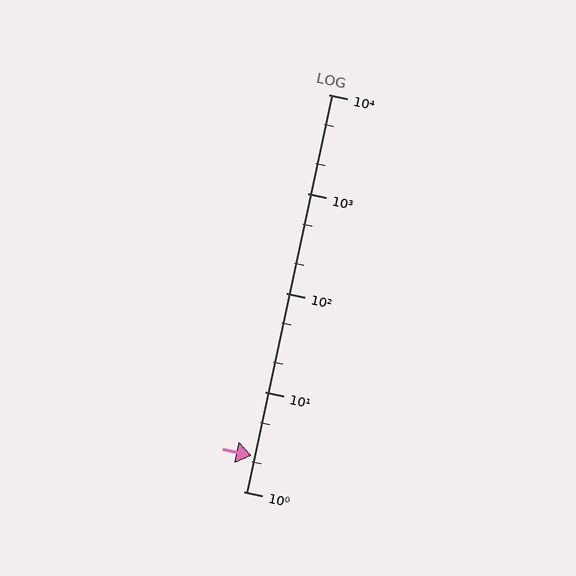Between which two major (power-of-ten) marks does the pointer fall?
The pointer is between 1 and 10.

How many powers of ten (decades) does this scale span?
The scale spans 4 decades, from 1 to 10000.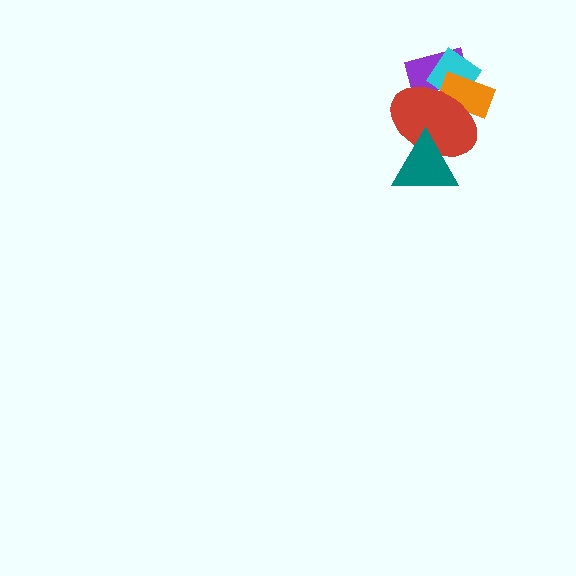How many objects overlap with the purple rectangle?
3 objects overlap with the purple rectangle.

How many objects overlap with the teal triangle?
1 object overlaps with the teal triangle.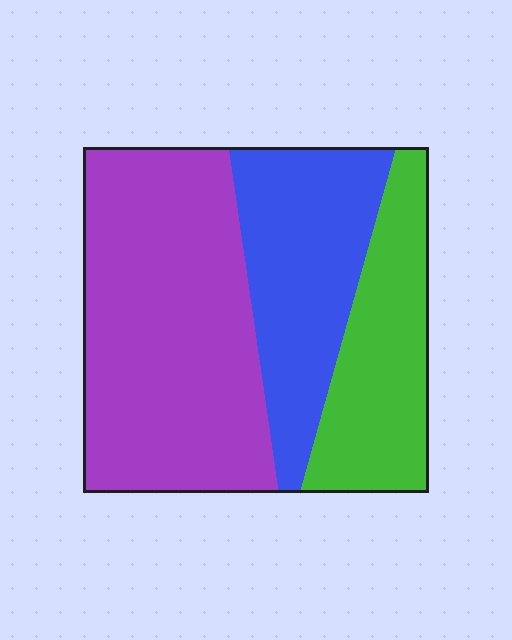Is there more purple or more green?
Purple.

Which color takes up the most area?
Purple, at roughly 50%.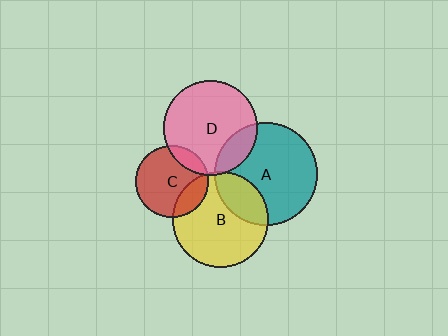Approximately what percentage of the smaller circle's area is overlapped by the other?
Approximately 25%.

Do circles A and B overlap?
Yes.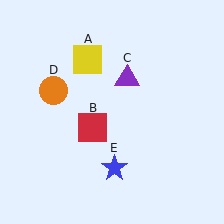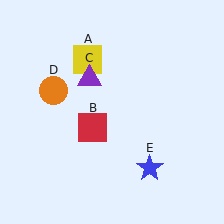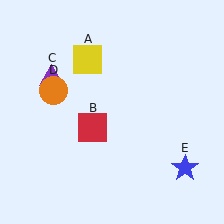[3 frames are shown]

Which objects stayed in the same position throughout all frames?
Yellow square (object A) and red square (object B) and orange circle (object D) remained stationary.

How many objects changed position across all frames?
2 objects changed position: purple triangle (object C), blue star (object E).